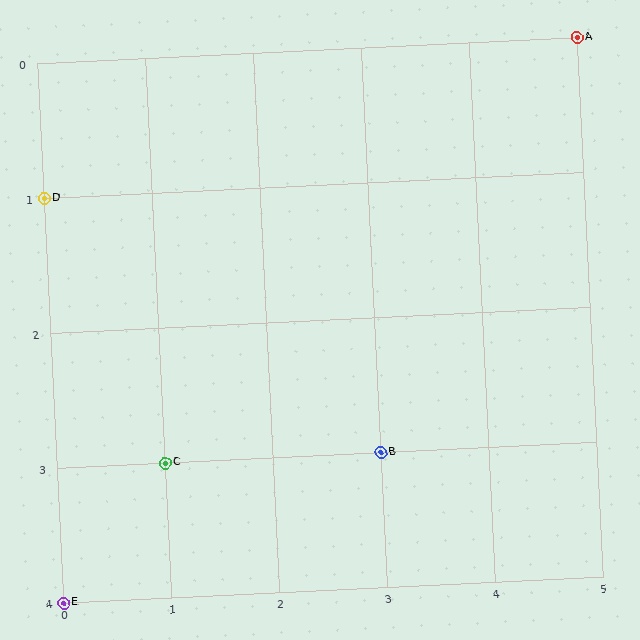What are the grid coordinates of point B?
Point B is at grid coordinates (3, 3).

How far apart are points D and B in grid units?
Points D and B are 3 columns and 2 rows apart (about 3.6 grid units diagonally).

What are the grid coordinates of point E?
Point E is at grid coordinates (0, 4).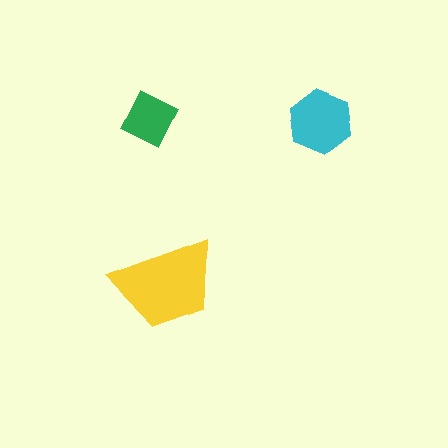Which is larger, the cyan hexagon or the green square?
The cyan hexagon.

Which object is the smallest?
The green square.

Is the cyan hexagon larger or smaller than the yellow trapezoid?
Smaller.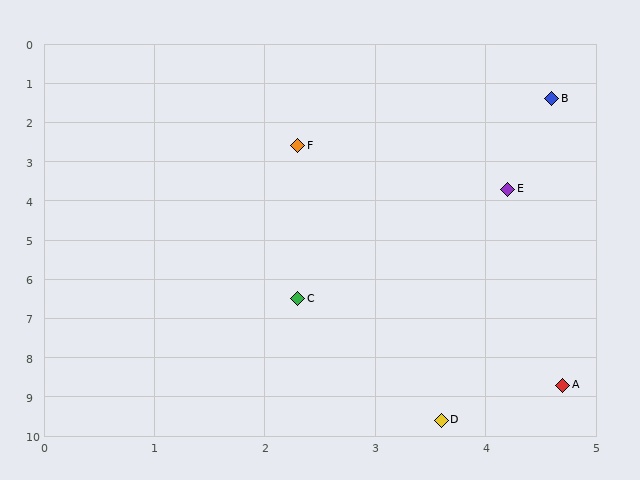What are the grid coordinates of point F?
Point F is at approximately (2.3, 2.6).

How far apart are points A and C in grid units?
Points A and C are about 3.3 grid units apart.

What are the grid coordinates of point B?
Point B is at approximately (4.6, 1.4).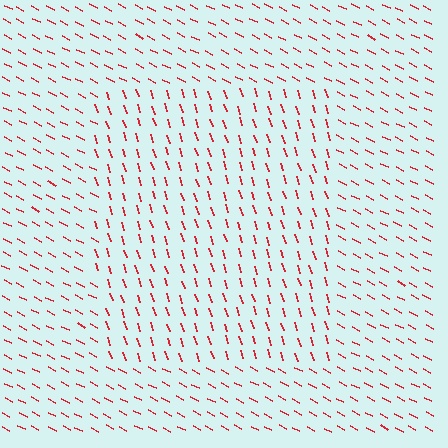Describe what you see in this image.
The image is filled with small red line segments. A rectangle region in the image has lines oriented differently from the surrounding lines, creating a visible texture boundary.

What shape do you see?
I see a rectangle.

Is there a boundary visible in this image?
Yes, there is a texture boundary formed by a change in line orientation.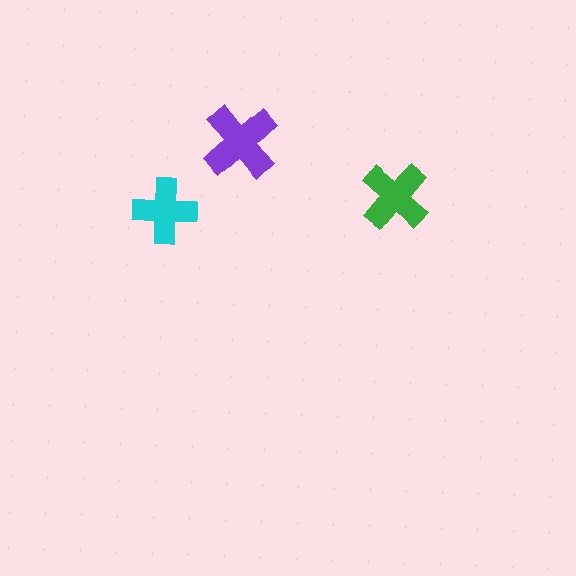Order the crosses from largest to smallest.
the purple one, the green one, the cyan one.